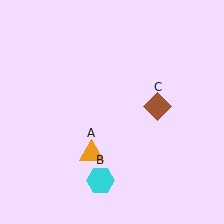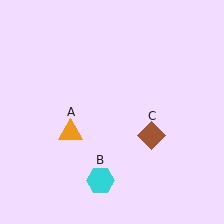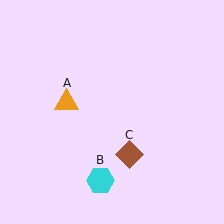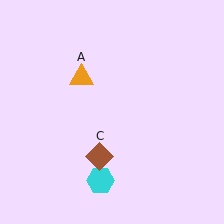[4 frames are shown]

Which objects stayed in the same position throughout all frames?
Cyan hexagon (object B) remained stationary.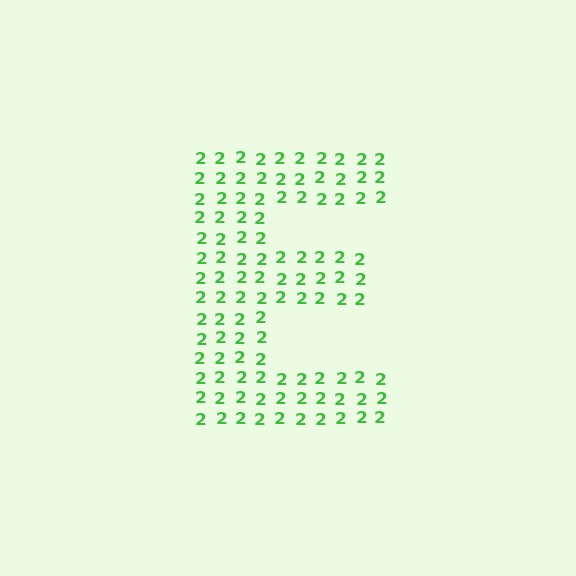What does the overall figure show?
The overall figure shows the letter E.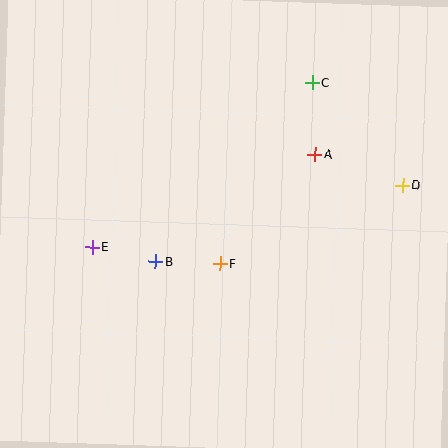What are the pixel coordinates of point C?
Point C is at (312, 83).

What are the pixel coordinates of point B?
Point B is at (155, 262).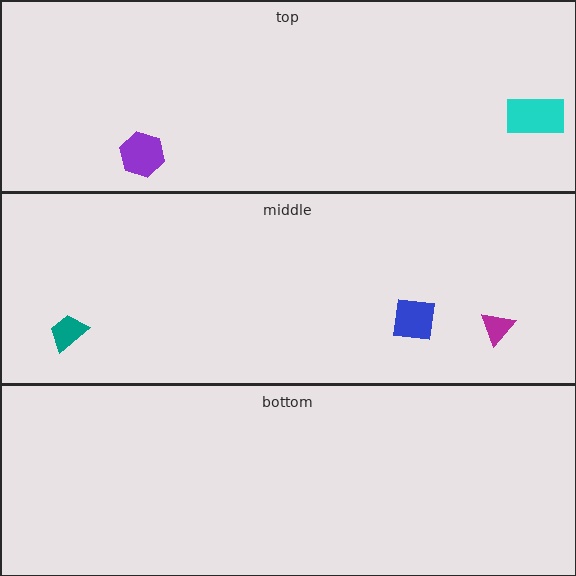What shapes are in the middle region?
The blue square, the teal trapezoid, the magenta triangle.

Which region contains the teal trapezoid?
The middle region.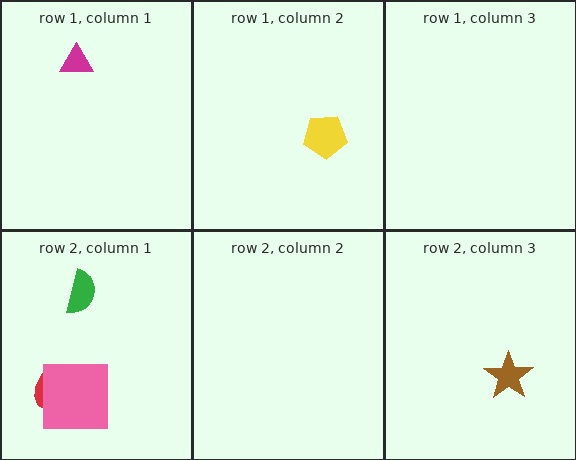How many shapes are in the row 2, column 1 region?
3.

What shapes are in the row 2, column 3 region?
The brown star.